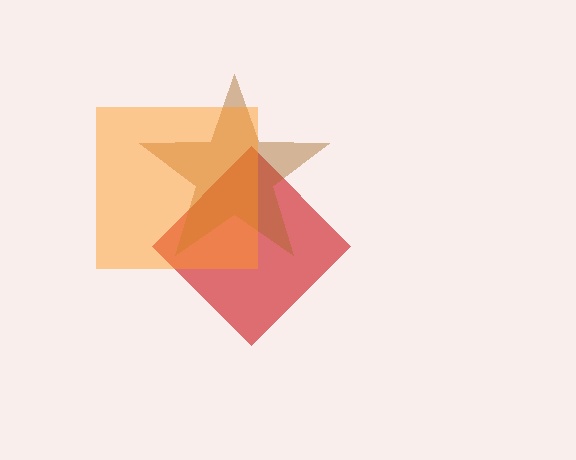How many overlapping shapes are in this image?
There are 3 overlapping shapes in the image.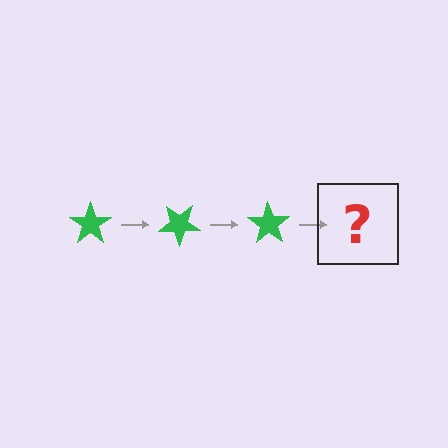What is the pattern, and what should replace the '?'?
The pattern is that the star rotates 35 degrees each step. The '?' should be a green star rotated 105 degrees.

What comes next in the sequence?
The next element should be a green star rotated 105 degrees.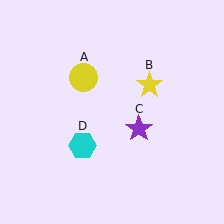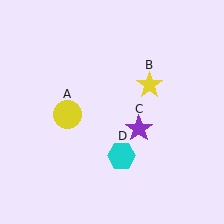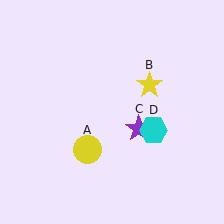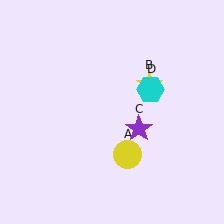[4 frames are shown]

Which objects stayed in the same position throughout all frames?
Yellow star (object B) and purple star (object C) remained stationary.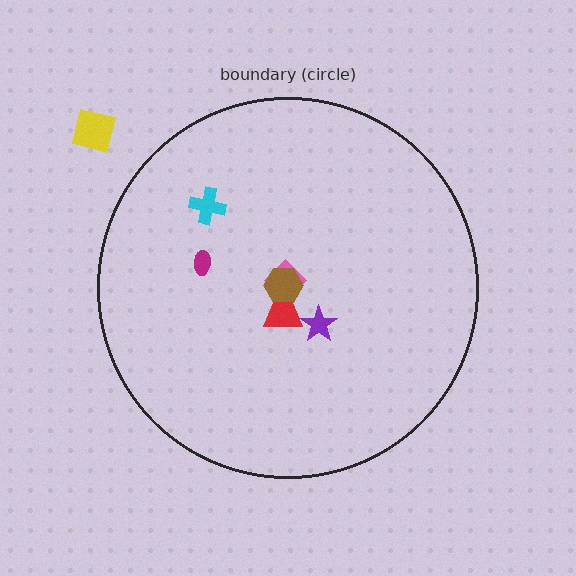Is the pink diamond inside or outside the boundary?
Inside.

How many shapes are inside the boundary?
6 inside, 1 outside.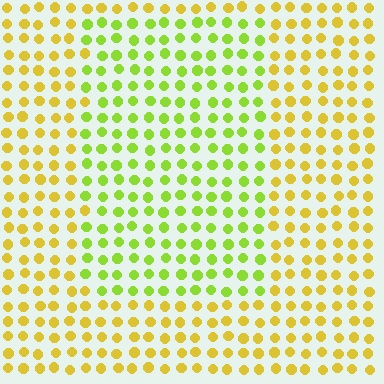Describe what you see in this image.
The image is filled with small yellow elements in a uniform arrangement. A rectangle-shaped region is visible where the elements are tinted to a slightly different hue, forming a subtle color boundary.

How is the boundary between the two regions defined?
The boundary is defined purely by a slight shift in hue (about 38 degrees). Spacing, size, and orientation are identical on both sides.